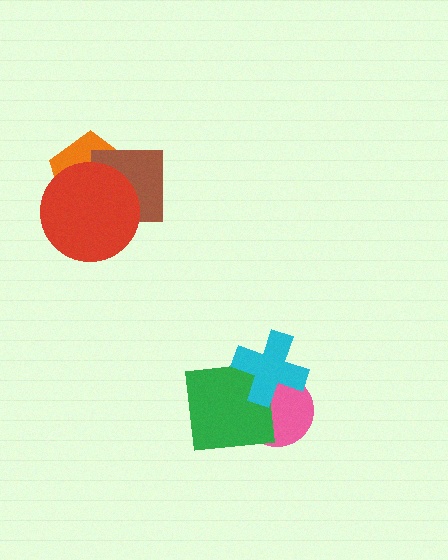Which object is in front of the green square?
The cyan cross is in front of the green square.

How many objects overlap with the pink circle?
2 objects overlap with the pink circle.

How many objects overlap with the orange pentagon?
2 objects overlap with the orange pentagon.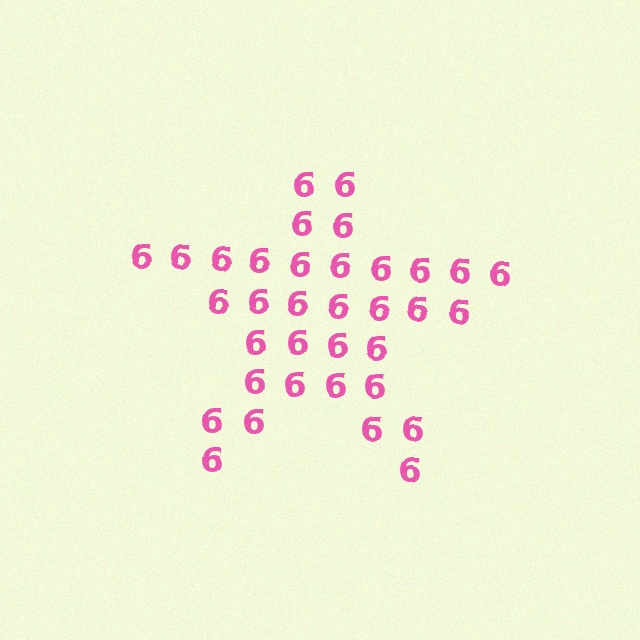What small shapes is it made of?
It is made of small digit 6's.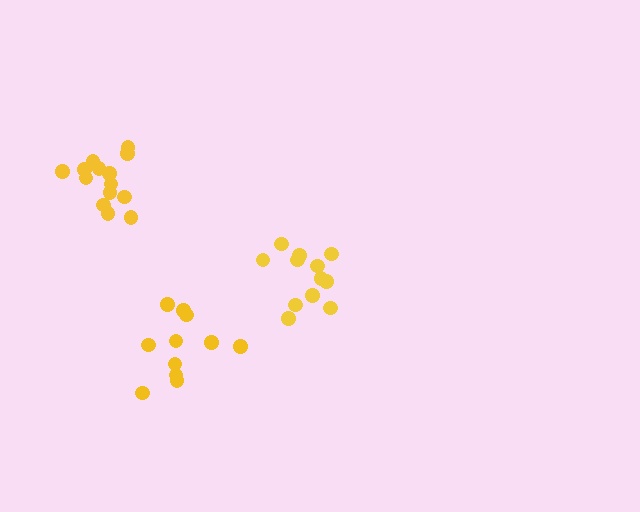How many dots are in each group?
Group 1: 11 dots, Group 2: 14 dots, Group 3: 12 dots (37 total).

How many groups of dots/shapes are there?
There are 3 groups.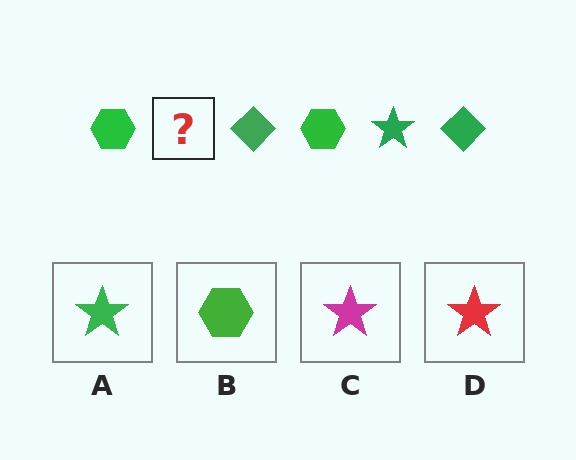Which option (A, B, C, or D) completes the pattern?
A.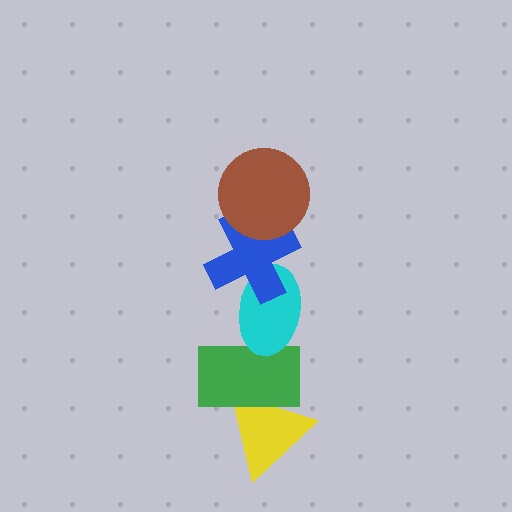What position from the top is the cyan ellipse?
The cyan ellipse is 3rd from the top.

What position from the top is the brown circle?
The brown circle is 1st from the top.